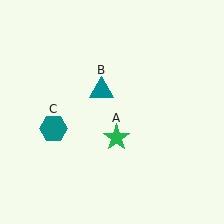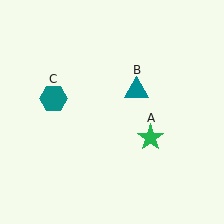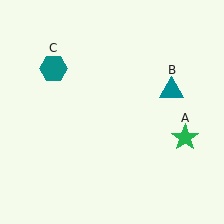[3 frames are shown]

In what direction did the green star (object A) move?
The green star (object A) moved right.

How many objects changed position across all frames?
3 objects changed position: green star (object A), teal triangle (object B), teal hexagon (object C).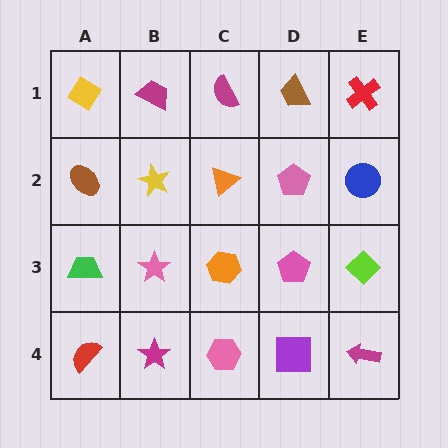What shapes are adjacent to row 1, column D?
A pink pentagon (row 2, column D), a magenta semicircle (row 1, column C), a red cross (row 1, column E).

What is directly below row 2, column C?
An orange hexagon.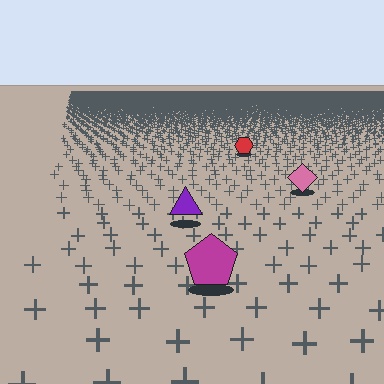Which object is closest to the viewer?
The magenta pentagon is closest. The texture marks near it are larger and more spread out.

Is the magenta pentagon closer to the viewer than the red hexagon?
Yes. The magenta pentagon is closer — you can tell from the texture gradient: the ground texture is coarser near it.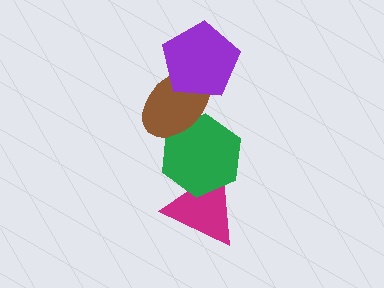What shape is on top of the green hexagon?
The brown ellipse is on top of the green hexagon.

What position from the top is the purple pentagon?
The purple pentagon is 1st from the top.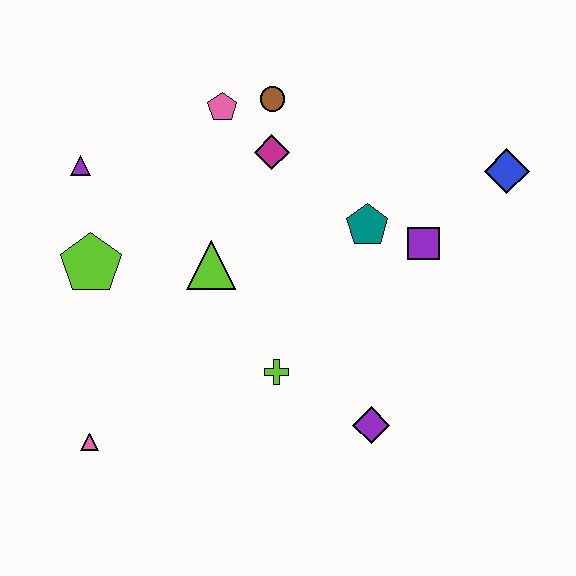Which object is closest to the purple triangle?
The lime pentagon is closest to the purple triangle.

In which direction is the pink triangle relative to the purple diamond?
The pink triangle is to the left of the purple diamond.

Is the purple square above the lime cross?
Yes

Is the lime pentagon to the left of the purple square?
Yes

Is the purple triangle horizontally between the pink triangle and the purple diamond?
No